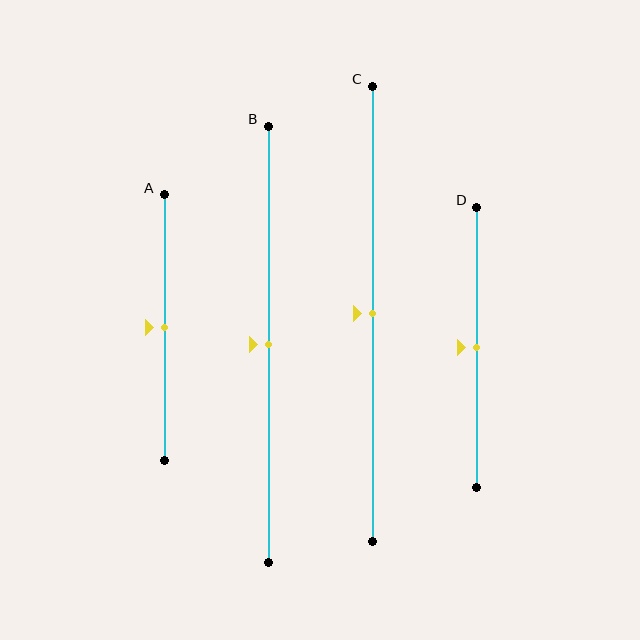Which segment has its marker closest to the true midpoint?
Segment A has its marker closest to the true midpoint.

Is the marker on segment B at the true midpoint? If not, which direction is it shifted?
Yes, the marker on segment B is at the true midpoint.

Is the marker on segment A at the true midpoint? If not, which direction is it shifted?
Yes, the marker on segment A is at the true midpoint.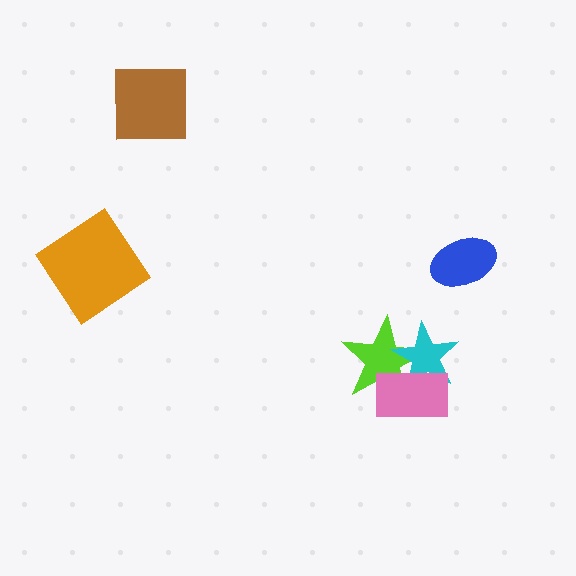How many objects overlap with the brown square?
0 objects overlap with the brown square.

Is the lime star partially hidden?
Yes, it is partially covered by another shape.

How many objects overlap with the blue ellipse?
0 objects overlap with the blue ellipse.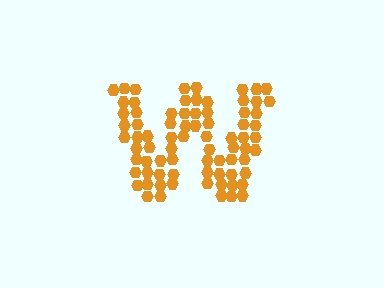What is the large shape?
The large shape is the letter W.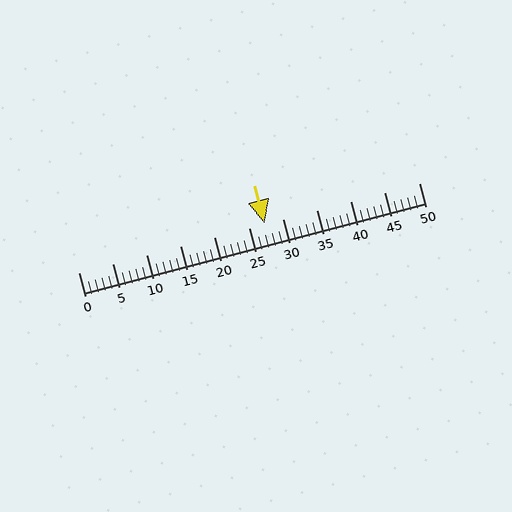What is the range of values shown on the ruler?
The ruler shows values from 0 to 50.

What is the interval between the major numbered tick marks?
The major tick marks are spaced 5 units apart.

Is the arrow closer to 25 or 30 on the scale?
The arrow is closer to 25.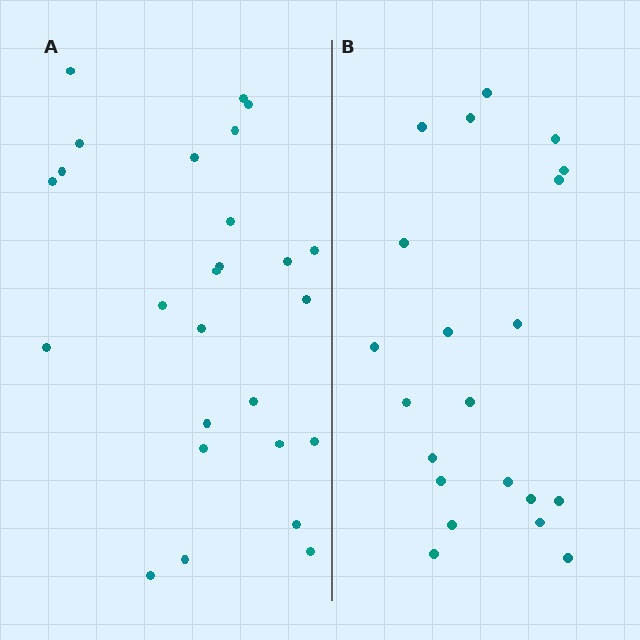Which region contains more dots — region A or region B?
Region A (the left region) has more dots.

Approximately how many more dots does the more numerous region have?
Region A has about 5 more dots than region B.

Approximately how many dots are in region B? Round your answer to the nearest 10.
About 20 dots. (The exact count is 21, which rounds to 20.)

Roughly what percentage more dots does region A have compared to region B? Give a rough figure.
About 25% more.